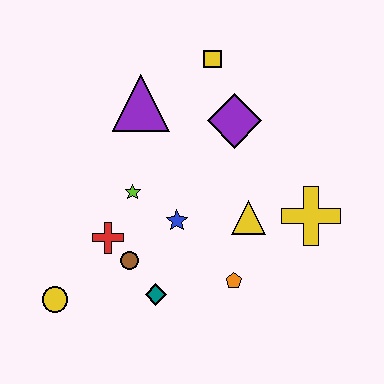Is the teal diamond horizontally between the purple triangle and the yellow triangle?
Yes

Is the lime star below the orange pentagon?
No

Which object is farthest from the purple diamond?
The yellow circle is farthest from the purple diamond.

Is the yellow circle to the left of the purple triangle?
Yes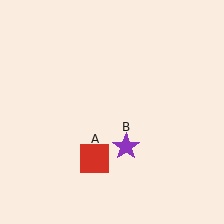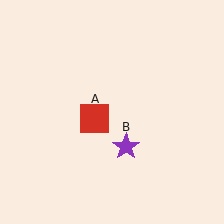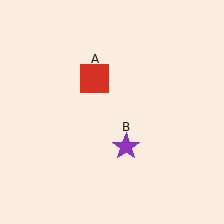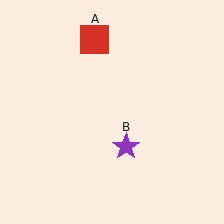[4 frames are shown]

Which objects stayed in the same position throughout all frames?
Purple star (object B) remained stationary.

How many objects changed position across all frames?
1 object changed position: red square (object A).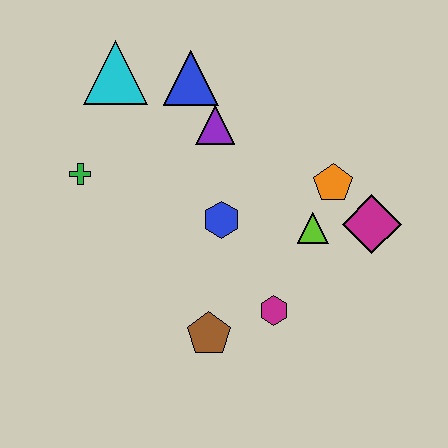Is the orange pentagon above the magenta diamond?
Yes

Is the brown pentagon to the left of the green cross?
No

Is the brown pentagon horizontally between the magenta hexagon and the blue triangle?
Yes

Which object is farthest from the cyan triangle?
The magenta diamond is farthest from the cyan triangle.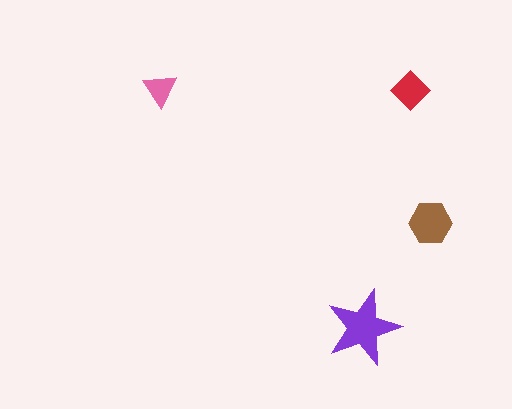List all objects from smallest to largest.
The pink triangle, the red diamond, the brown hexagon, the purple star.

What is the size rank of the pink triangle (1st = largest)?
4th.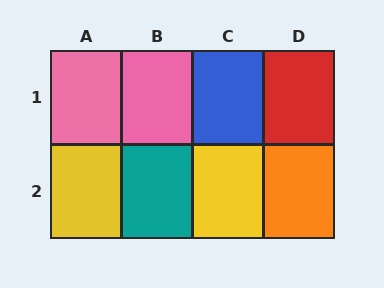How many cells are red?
1 cell is red.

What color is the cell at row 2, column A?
Yellow.